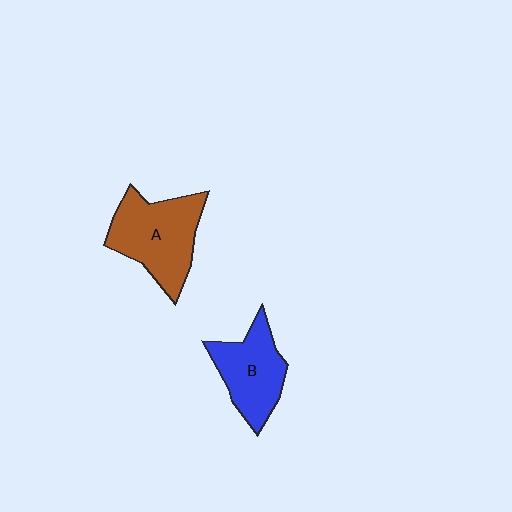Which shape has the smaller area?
Shape B (blue).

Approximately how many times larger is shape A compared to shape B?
Approximately 1.3 times.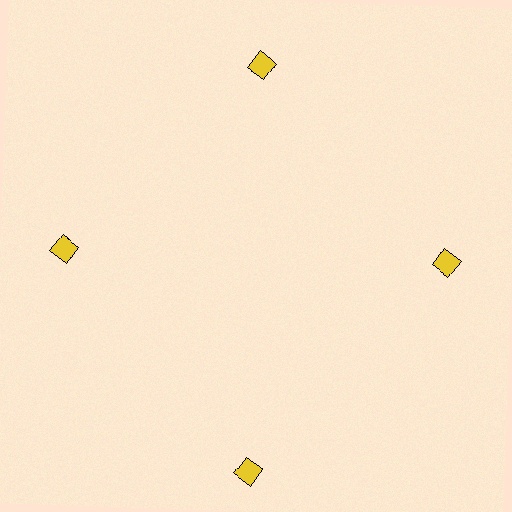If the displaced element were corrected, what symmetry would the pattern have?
It would have 4-fold rotational symmetry — the pattern would map onto itself every 90 degrees.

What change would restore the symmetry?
The symmetry would be restored by moving it inward, back onto the ring so that all 4 squares sit at equal angles and equal distance from the center.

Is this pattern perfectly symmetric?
No. The 4 yellow squares are arranged in a ring, but one element near the 6 o'clock position is pushed outward from the center, breaking the 4-fold rotational symmetry.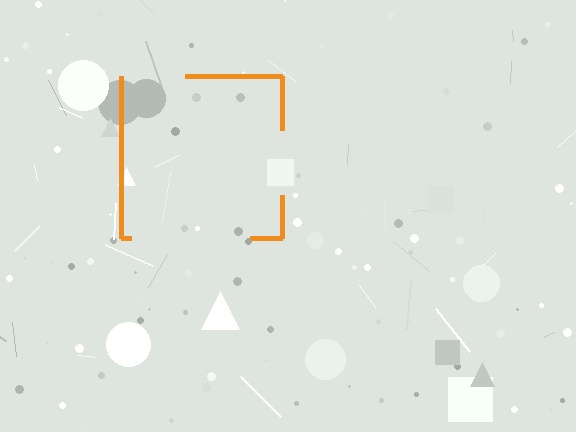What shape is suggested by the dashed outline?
The dashed outline suggests a square.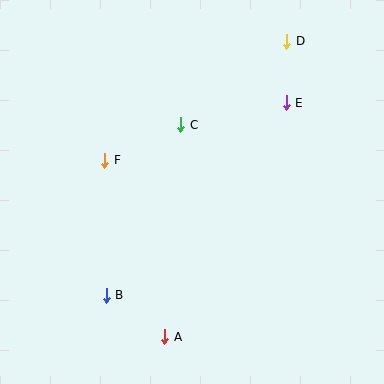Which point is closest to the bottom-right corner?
Point A is closest to the bottom-right corner.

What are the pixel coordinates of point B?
Point B is at (106, 295).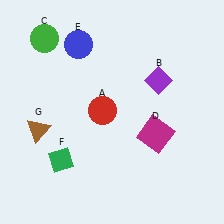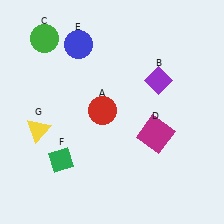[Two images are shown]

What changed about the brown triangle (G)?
In Image 1, G is brown. In Image 2, it changed to yellow.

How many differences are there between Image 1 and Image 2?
There is 1 difference between the two images.